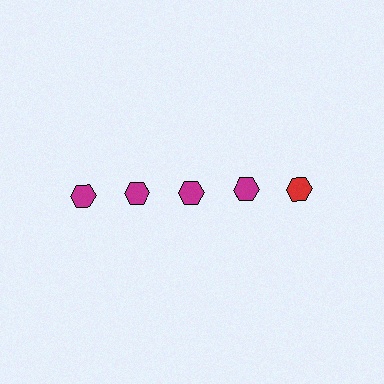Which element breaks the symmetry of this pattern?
The red hexagon in the top row, rightmost column breaks the symmetry. All other shapes are magenta hexagons.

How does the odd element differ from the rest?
It has a different color: red instead of magenta.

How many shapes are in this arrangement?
There are 5 shapes arranged in a grid pattern.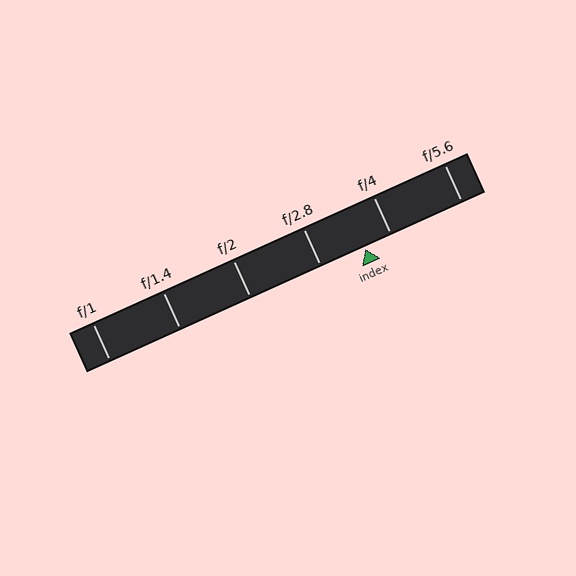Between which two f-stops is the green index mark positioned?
The index mark is between f/2.8 and f/4.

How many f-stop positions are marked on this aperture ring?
There are 6 f-stop positions marked.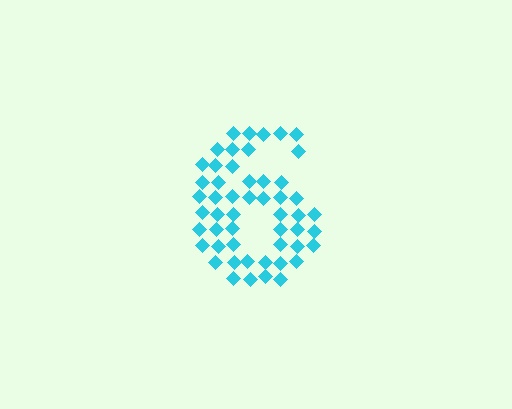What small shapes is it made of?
It is made of small diamonds.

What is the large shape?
The large shape is the digit 6.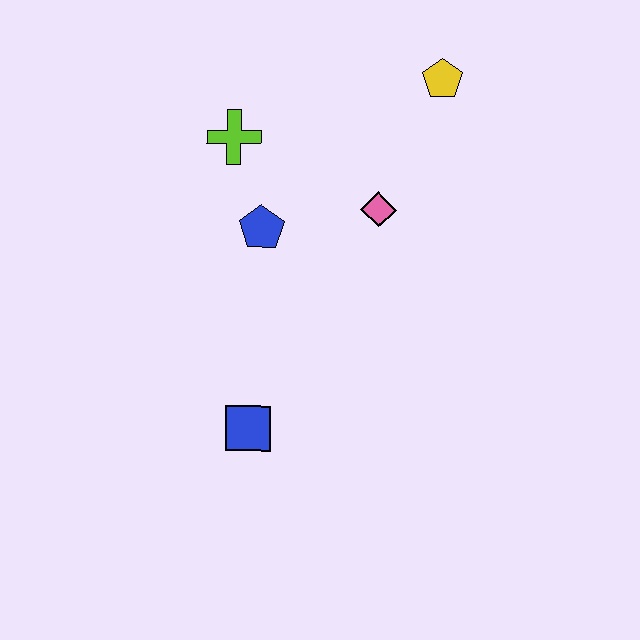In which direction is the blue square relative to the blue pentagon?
The blue square is below the blue pentagon.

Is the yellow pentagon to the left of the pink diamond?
No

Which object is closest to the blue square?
The blue pentagon is closest to the blue square.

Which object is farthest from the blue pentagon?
The yellow pentagon is farthest from the blue pentagon.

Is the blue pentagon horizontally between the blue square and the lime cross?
No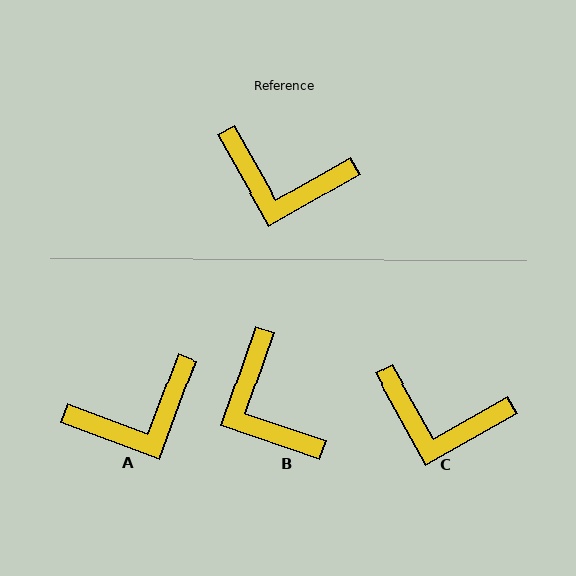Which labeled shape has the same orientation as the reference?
C.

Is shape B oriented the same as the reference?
No, it is off by about 48 degrees.